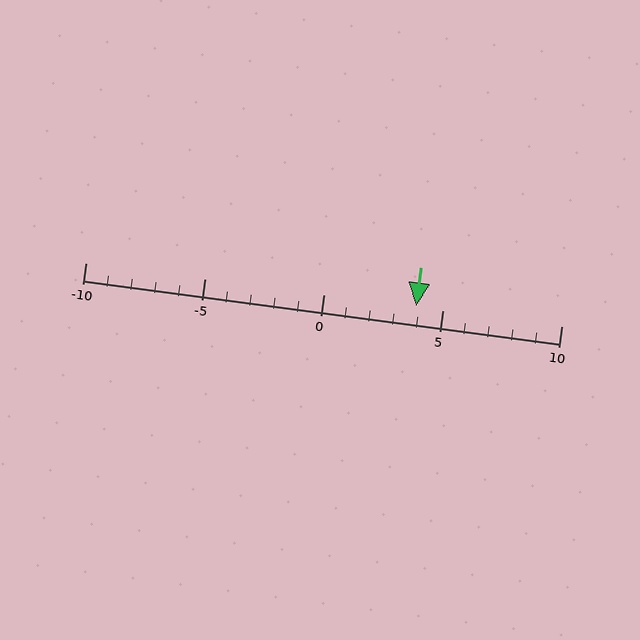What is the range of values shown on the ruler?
The ruler shows values from -10 to 10.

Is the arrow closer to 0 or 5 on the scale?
The arrow is closer to 5.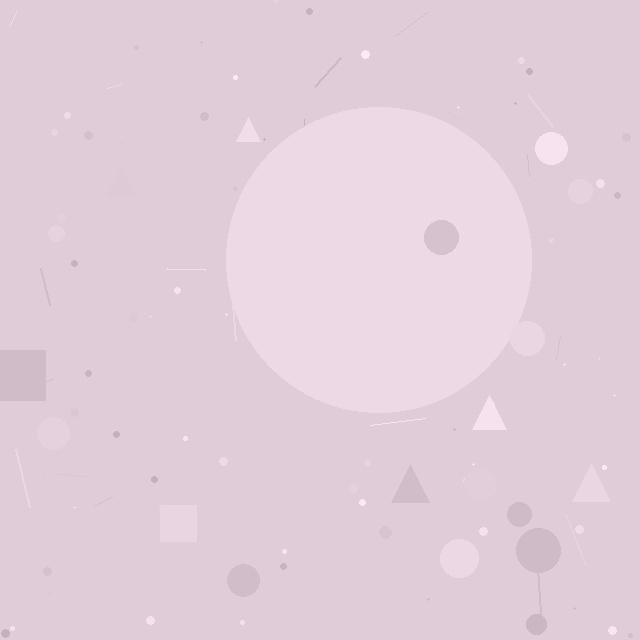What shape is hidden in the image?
A circle is hidden in the image.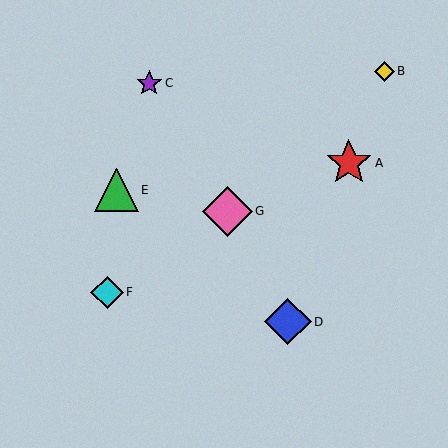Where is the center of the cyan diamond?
The center of the cyan diamond is at (107, 292).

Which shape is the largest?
The pink diamond (labeled G) is the largest.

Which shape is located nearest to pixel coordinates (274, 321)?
The blue diamond (labeled D) at (288, 322) is nearest to that location.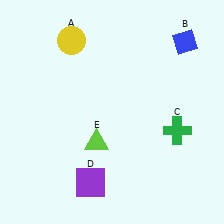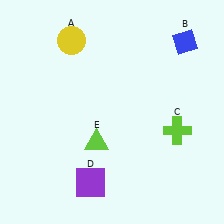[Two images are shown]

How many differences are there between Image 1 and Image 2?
There is 1 difference between the two images.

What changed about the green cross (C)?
In Image 1, C is green. In Image 2, it changed to lime.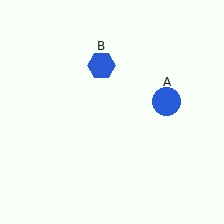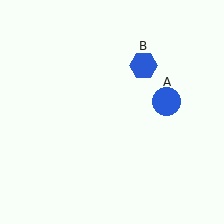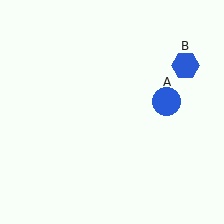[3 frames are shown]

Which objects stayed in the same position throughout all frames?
Blue circle (object A) remained stationary.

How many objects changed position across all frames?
1 object changed position: blue hexagon (object B).